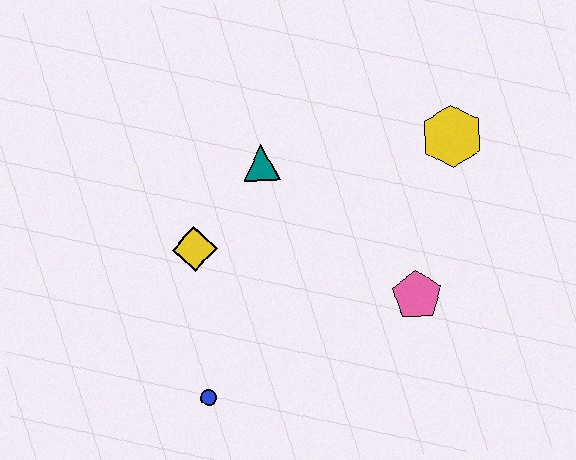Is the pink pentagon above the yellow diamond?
No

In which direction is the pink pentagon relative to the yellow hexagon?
The pink pentagon is below the yellow hexagon.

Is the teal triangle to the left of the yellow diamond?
No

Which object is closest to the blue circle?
The yellow diamond is closest to the blue circle.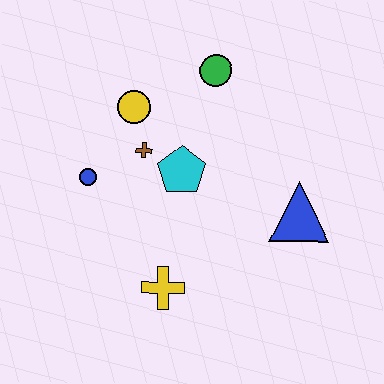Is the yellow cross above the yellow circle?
No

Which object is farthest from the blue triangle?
The blue circle is farthest from the blue triangle.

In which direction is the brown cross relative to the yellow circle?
The brown cross is below the yellow circle.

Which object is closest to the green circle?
The yellow circle is closest to the green circle.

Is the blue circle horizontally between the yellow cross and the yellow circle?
No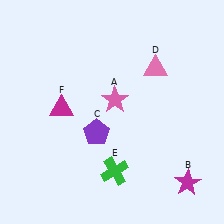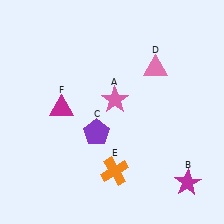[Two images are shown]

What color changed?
The cross (E) changed from green in Image 1 to orange in Image 2.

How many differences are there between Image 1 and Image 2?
There is 1 difference between the two images.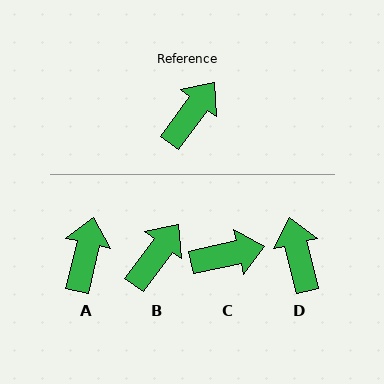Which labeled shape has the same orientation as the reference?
B.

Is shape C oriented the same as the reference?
No, it is off by about 41 degrees.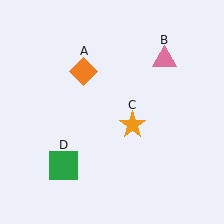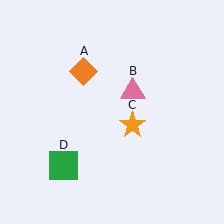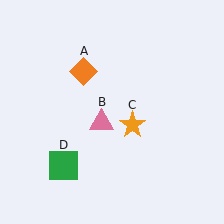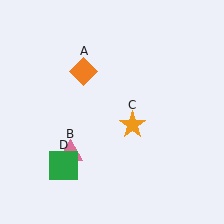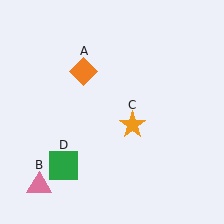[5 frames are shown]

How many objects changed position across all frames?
1 object changed position: pink triangle (object B).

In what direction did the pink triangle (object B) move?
The pink triangle (object B) moved down and to the left.